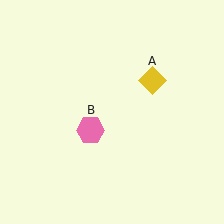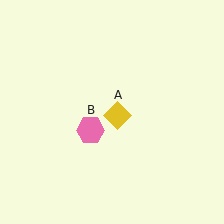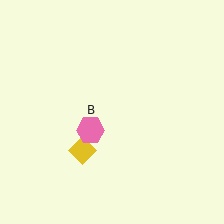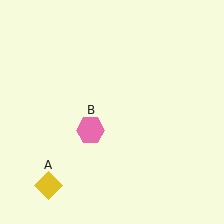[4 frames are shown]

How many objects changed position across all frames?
1 object changed position: yellow diamond (object A).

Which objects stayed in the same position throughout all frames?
Pink hexagon (object B) remained stationary.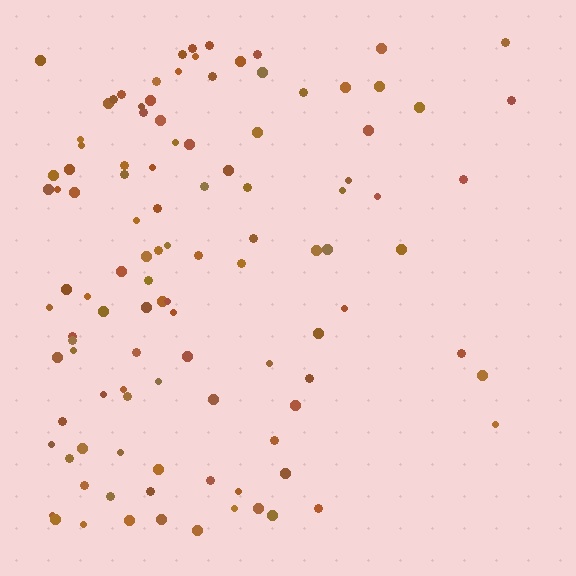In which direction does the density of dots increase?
From right to left, with the left side densest.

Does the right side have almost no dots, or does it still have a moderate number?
Still a moderate number, just noticeably fewer than the left.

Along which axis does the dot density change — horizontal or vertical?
Horizontal.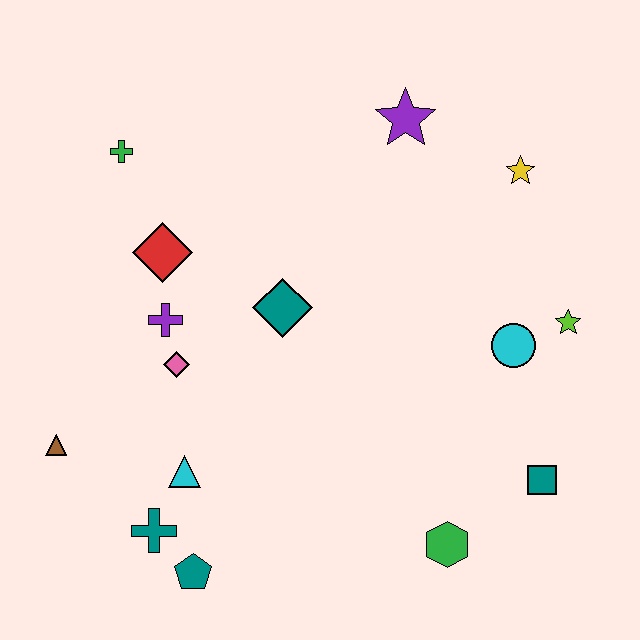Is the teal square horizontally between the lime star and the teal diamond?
Yes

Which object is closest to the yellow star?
The purple star is closest to the yellow star.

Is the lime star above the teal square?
Yes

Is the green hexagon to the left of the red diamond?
No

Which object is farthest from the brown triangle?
The yellow star is farthest from the brown triangle.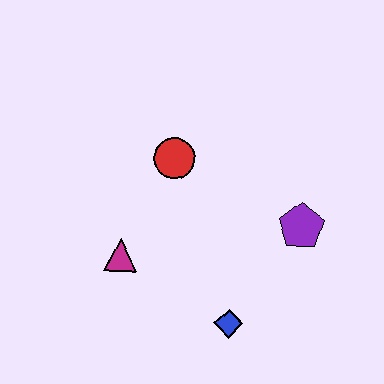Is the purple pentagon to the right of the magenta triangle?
Yes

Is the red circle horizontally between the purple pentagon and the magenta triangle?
Yes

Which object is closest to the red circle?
The magenta triangle is closest to the red circle.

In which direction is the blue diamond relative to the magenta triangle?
The blue diamond is to the right of the magenta triangle.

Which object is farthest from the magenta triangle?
The purple pentagon is farthest from the magenta triangle.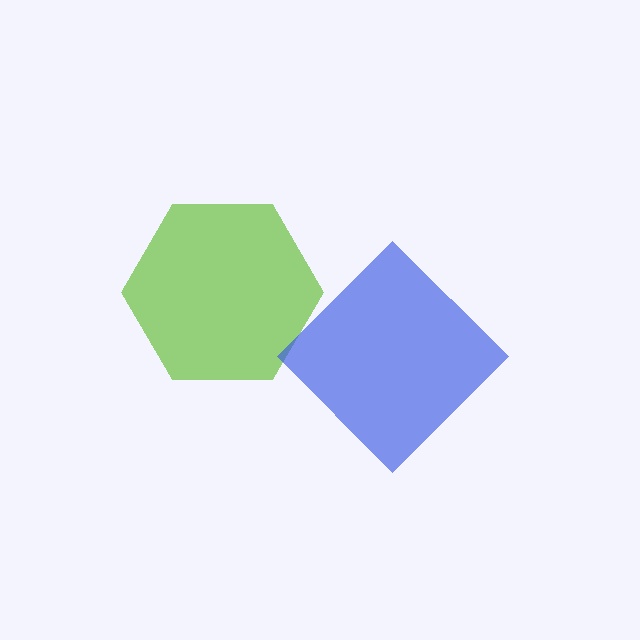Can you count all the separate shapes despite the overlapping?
Yes, there are 2 separate shapes.